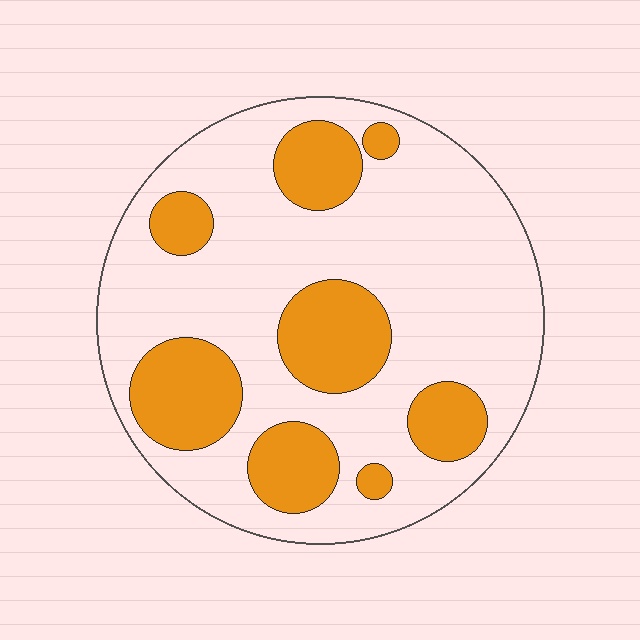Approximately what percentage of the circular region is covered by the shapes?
Approximately 30%.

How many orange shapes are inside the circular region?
8.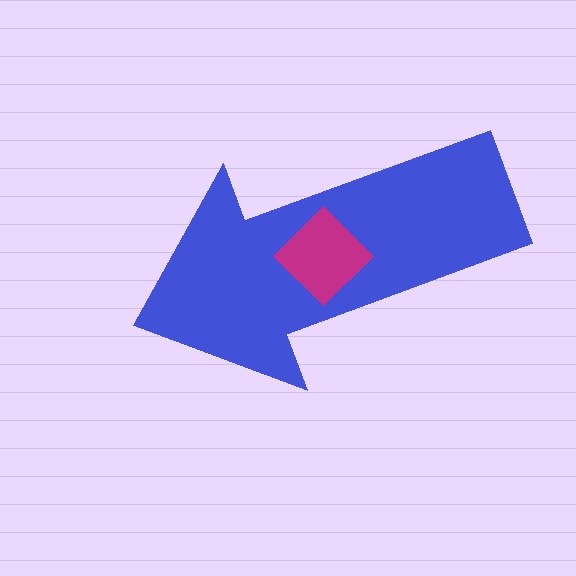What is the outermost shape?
The blue arrow.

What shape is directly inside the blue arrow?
The magenta diamond.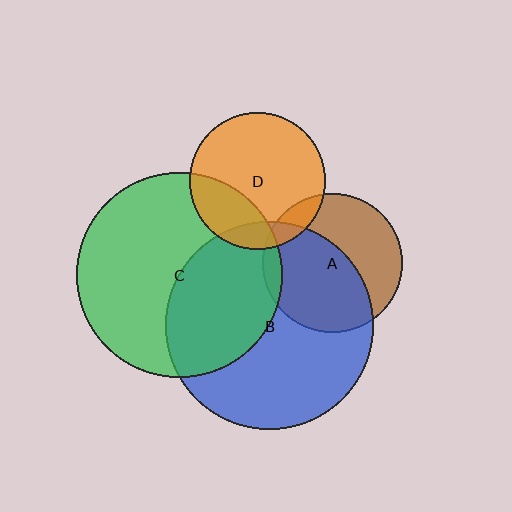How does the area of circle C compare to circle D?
Approximately 2.3 times.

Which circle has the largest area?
Circle B (blue).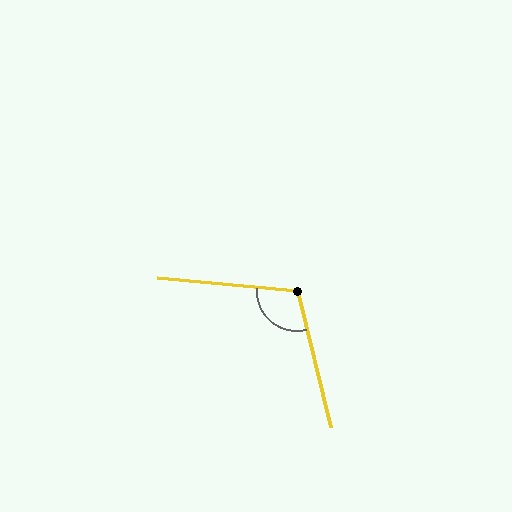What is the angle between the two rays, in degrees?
Approximately 109 degrees.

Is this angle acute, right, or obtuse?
It is obtuse.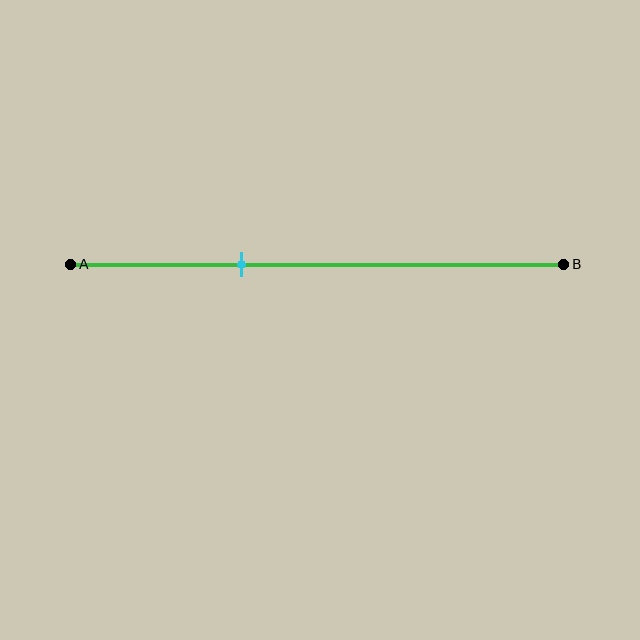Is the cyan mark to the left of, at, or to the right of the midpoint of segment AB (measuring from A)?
The cyan mark is to the left of the midpoint of segment AB.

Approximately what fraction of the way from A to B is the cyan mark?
The cyan mark is approximately 35% of the way from A to B.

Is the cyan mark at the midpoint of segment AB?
No, the mark is at about 35% from A, not at the 50% midpoint.